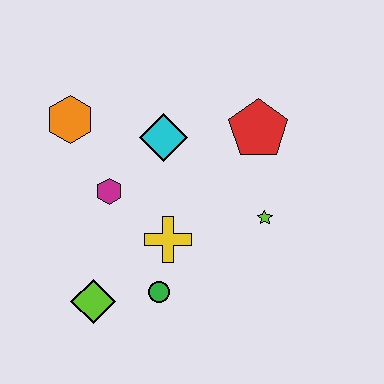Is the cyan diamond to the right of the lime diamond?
Yes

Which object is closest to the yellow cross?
The green circle is closest to the yellow cross.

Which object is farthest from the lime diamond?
The red pentagon is farthest from the lime diamond.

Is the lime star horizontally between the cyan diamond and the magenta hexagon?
No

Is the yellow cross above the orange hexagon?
No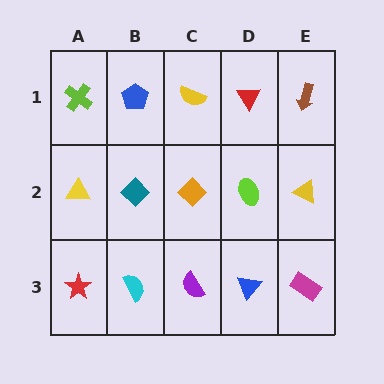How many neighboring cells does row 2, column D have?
4.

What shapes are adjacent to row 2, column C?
A yellow semicircle (row 1, column C), a purple semicircle (row 3, column C), a teal diamond (row 2, column B), a lime ellipse (row 2, column D).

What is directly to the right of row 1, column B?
A yellow semicircle.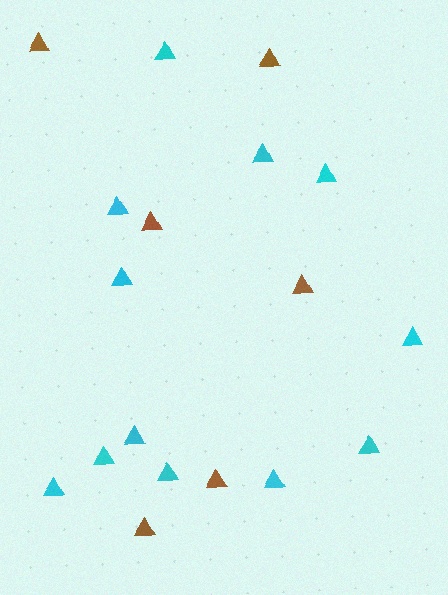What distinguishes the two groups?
There are 2 groups: one group of cyan triangles (12) and one group of brown triangles (6).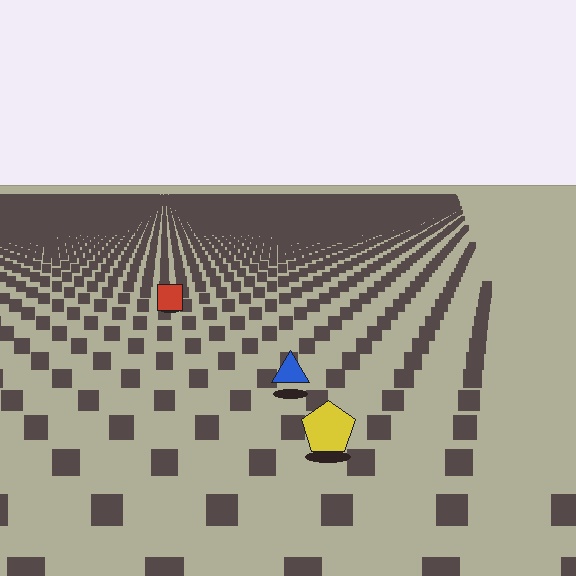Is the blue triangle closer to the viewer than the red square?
Yes. The blue triangle is closer — you can tell from the texture gradient: the ground texture is coarser near it.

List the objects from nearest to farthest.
From nearest to farthest: the yellow pentagon, the blue triangle, the red square.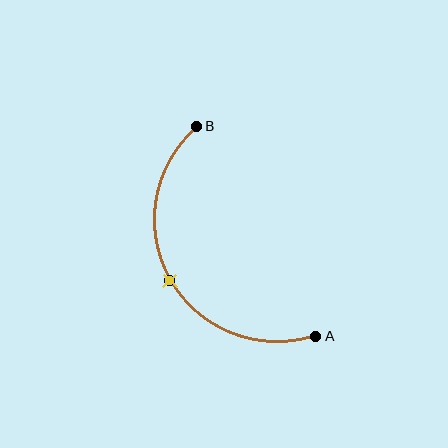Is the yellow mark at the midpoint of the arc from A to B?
Yes. The yellow mark lies on the arc at equal arc-length from both A and B — it is the arc midpoint.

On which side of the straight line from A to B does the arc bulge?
The arc bulges to the left of the straight line connecting A and B.